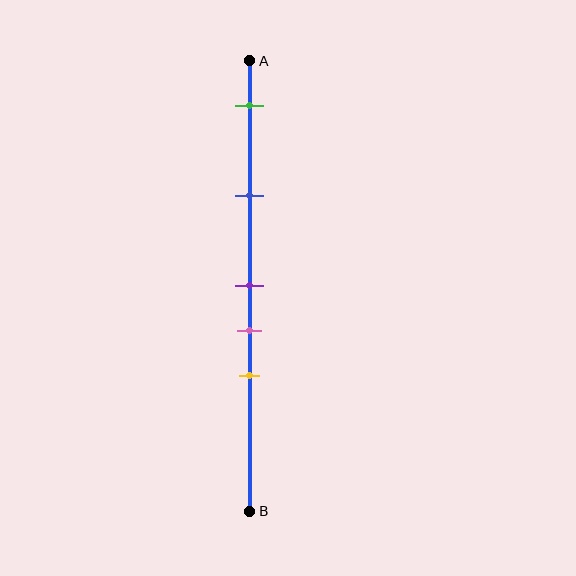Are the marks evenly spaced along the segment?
No, the marks are not evenly spaced.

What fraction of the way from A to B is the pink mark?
The pink mark is approximately 60% (0.6) of the way from A to B.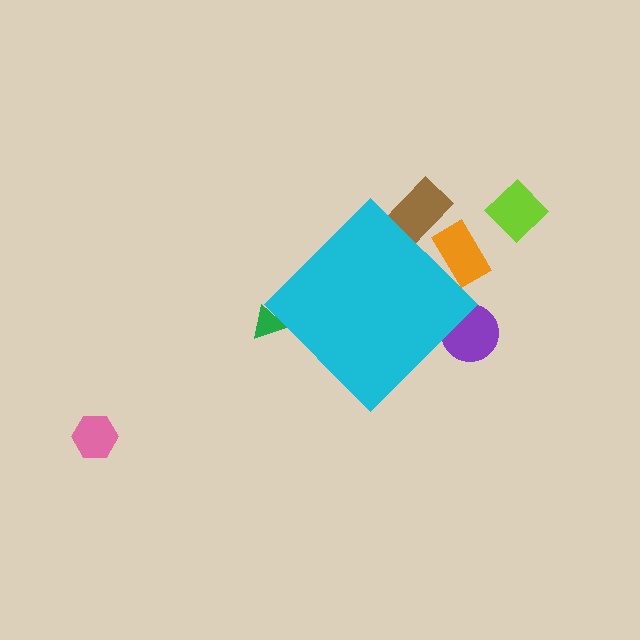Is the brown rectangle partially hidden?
Yes, the brown rectangle is partially hidden behind the cyan diamond.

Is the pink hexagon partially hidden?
No, the pink hexagon is fully visible.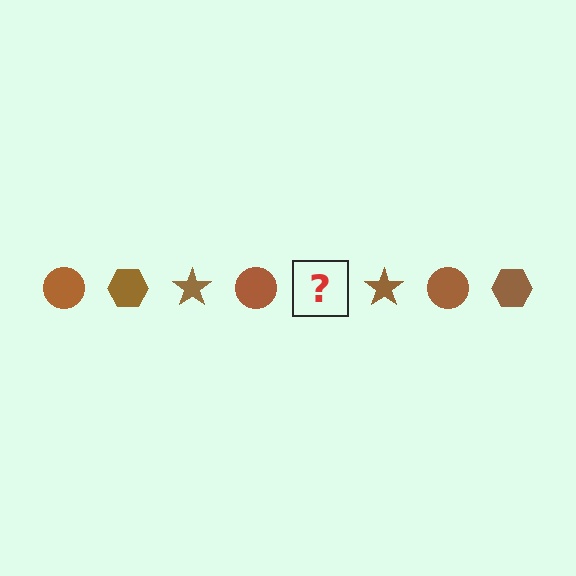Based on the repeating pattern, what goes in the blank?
The blank should be a brown hexagon.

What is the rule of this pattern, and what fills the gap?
The rule is that the pattern cycles through circle, hexagon, star shapes in brown. The gap should be filled with a brown hexagon.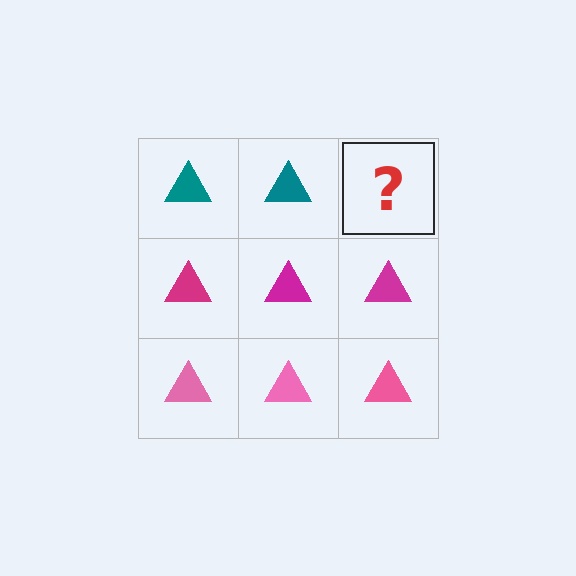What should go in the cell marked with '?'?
The missing cell should contain a teal triangle.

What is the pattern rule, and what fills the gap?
The rule is that each row has a consistent color. The gap should be filled with a teal triangle.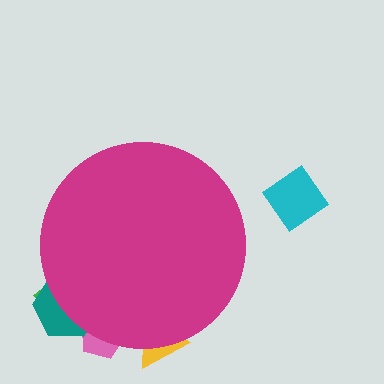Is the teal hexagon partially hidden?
Yes, the teal hexagon is partially hidden behind the magenta circle.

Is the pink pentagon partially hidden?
Yes, the pink pentagon is partially hidden behind the magenta circle.